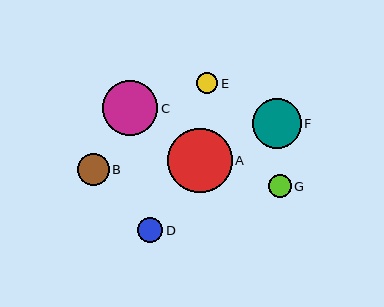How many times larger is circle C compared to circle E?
Circle C is approximately 2.7 times the size of circle E.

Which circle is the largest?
Circle A is the largest with a size of approximately 64 pixels.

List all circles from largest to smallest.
From largest to smallest: A, C, F, B, D, G, E.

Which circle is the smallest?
Circle E is the smallest with a size of approximately 21 pixels.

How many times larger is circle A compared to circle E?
Circle A is approximately 3.1 times the size of circle E.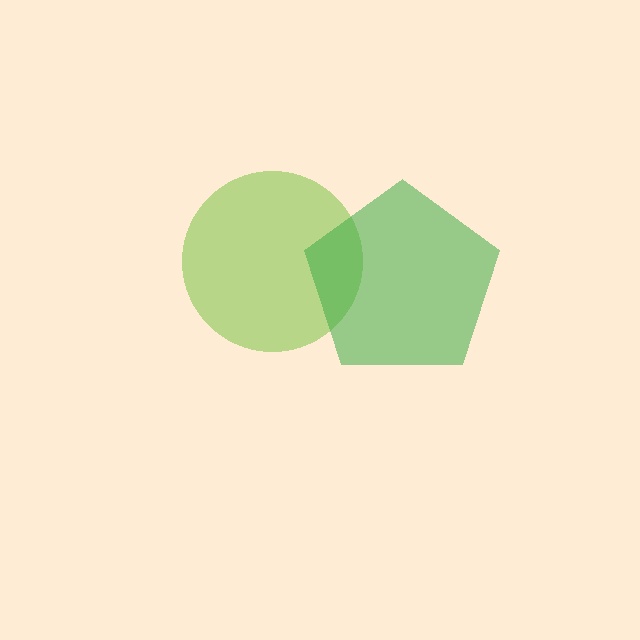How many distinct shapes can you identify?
There are 2 distinct shapes: a lime circle, a green pentagon.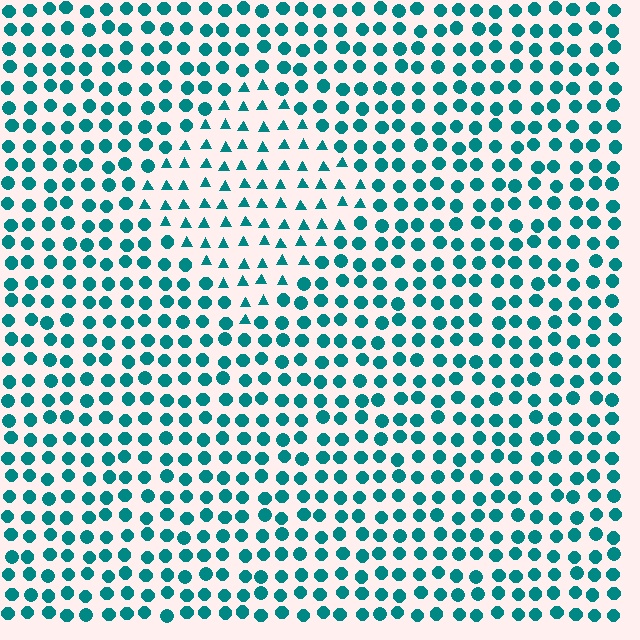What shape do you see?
I see a diamond.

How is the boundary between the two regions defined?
The boundary is defined by a change in element shape: triangles inside vs. circles outside. All elements share the same color and spacing.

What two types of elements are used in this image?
The image uses triangles inside the diamond region and circles outside it.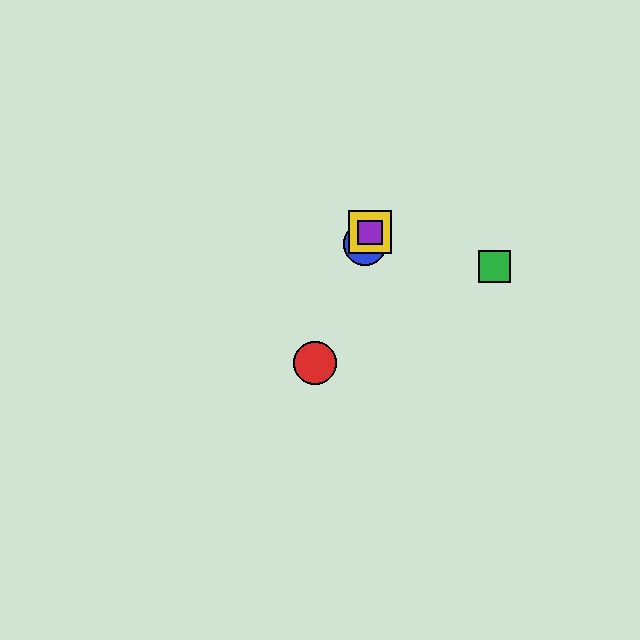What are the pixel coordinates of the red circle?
The red circle is at (315, 363).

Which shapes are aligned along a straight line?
The red circle, the blue circle, the yellow square, the purple square are aligned along a straight line.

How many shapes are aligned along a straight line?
4 shapes (the red circle, the blue circle, the yellow square, the purple square) are aligned along a straight line.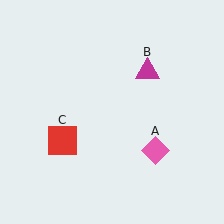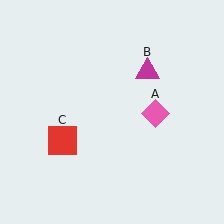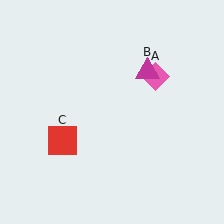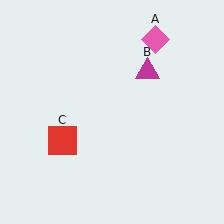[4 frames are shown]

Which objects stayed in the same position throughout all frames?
Magenta triangle (object B) and red square (object C) remained stationary.